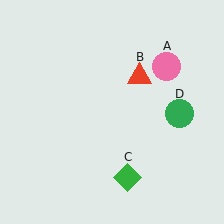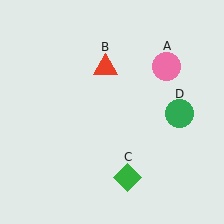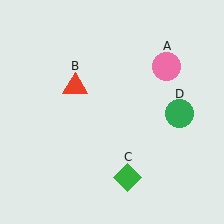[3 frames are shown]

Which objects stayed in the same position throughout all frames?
Pink circle (object A) and green diamond (object C) and green circle (object D) remained stationary.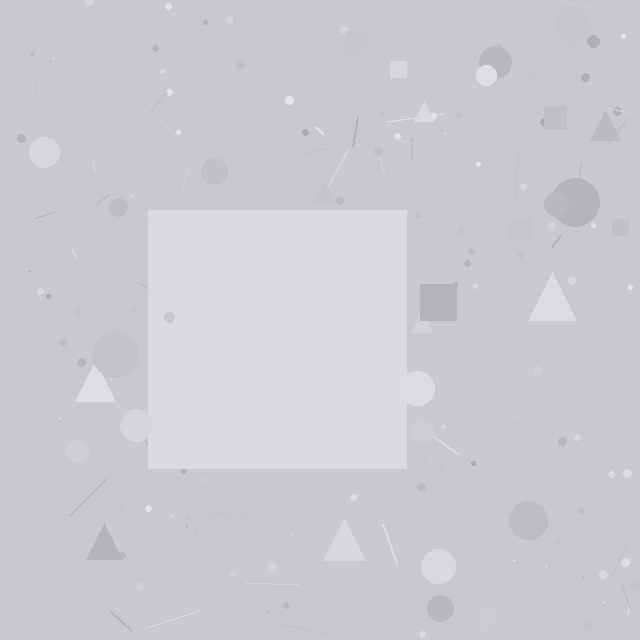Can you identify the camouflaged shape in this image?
The camouflaged shape is a square.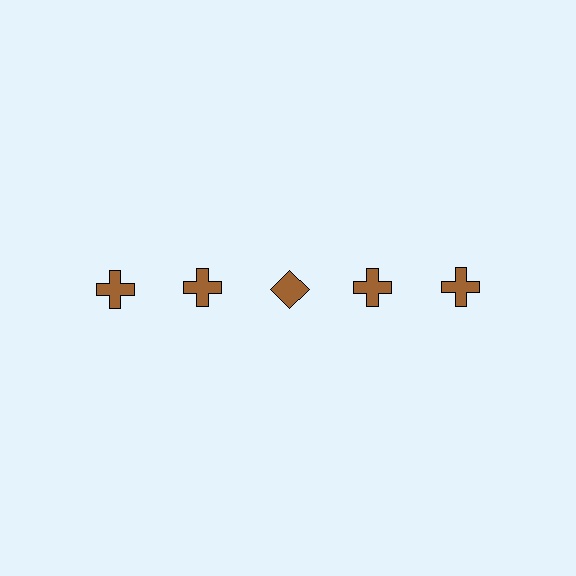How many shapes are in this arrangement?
There are 5 shapes arranged in a grid pattern.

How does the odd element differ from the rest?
It has a different shape: diamond instead of cross.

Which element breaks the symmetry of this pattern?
The brown diamond in the top row, center column breaks the symmetry. All other shapes are brown crosses.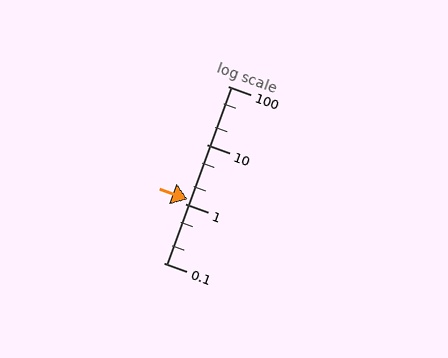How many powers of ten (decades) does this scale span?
The scale spans 3 decades, from 0.1 to 100.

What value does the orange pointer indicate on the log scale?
The pointer indicates approximately 1.2.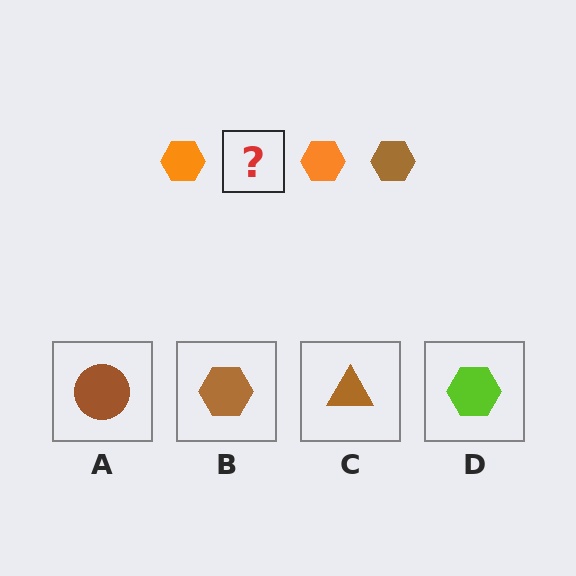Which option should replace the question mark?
Option B.